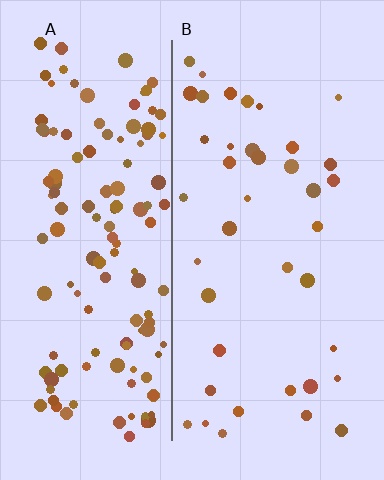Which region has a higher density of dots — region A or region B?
A (the left).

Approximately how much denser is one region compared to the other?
Approximately 3.4× — region A over region B.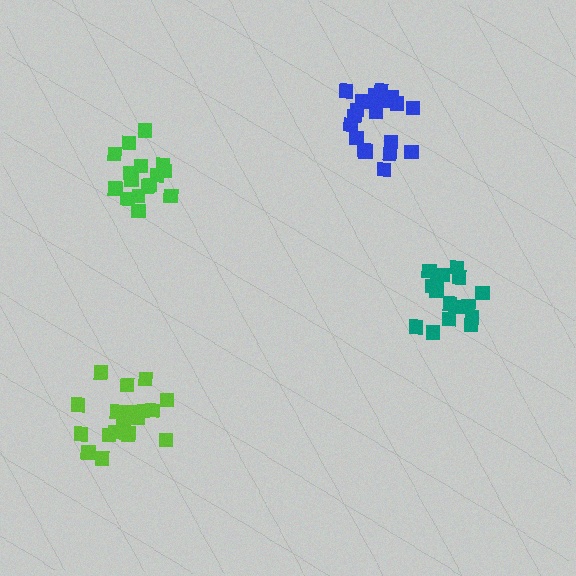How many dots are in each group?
Group 1: 20 dots, Group 2: 17 dots, Group 3: 20 dots, Group 4: 16 dots (73 total).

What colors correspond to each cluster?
The clusters are colored: lime, green, blue, teal.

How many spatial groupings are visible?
There are 4 spatial groupings.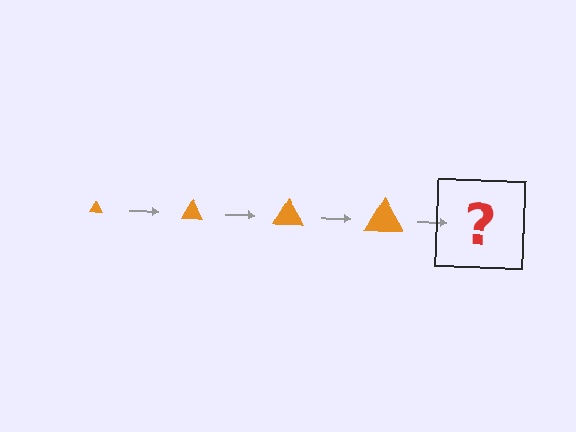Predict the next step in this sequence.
The next step is an orange triangle, larger than the previous one.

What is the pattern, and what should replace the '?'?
The pattern is that the triangle gets progressively larger each step. The '?' should be an orange triangle, larger than the previous one.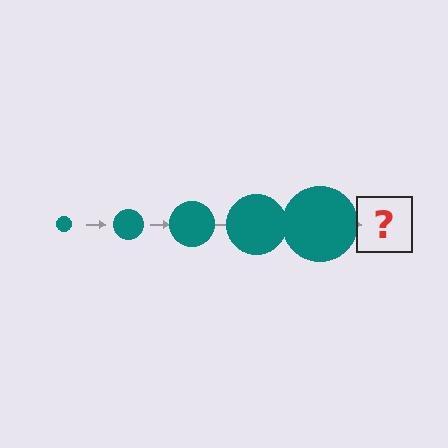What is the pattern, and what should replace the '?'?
The pattern is that the circle gets progressively larger each step. The '?' should be a teal circle, larger than the previous one.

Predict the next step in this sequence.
The next step is a teal circle, larger than the previous one.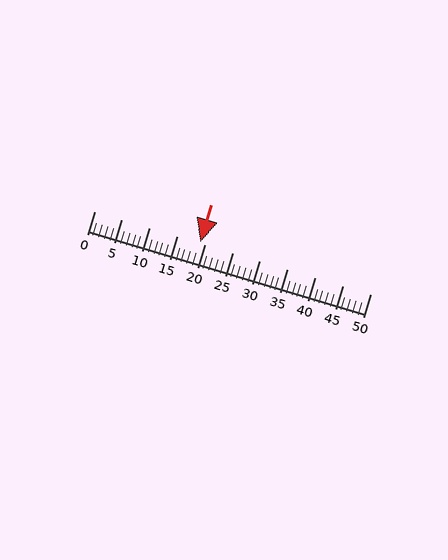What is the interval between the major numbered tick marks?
The major tick marks are spaced 5 units apart.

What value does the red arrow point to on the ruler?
The red arrow points to approximately 19.